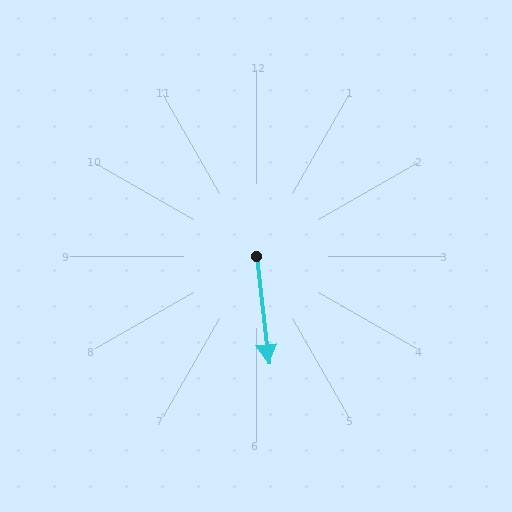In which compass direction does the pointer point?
South.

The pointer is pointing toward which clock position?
Roughly 6 o'clock.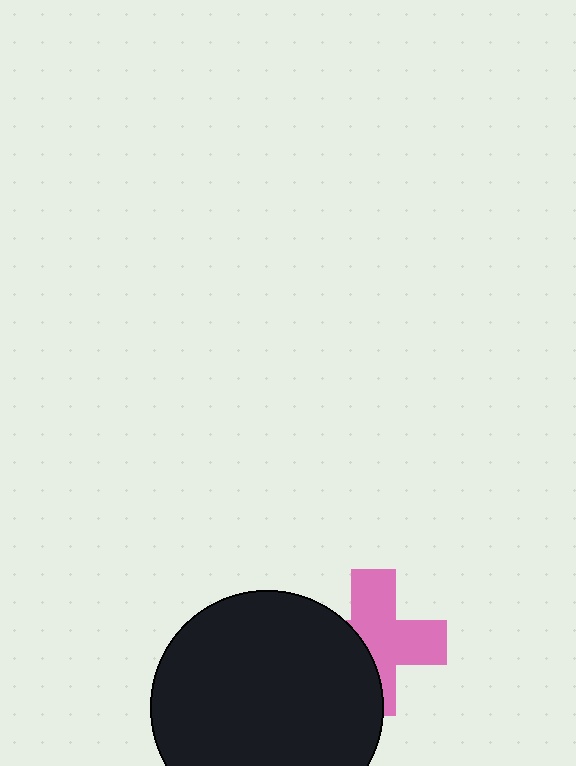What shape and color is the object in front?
The object in front is a black circle.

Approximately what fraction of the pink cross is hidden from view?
Roughly 40% of the pink cross is hidden behind the black circle.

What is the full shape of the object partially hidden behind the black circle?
The partially hidden object is a pink cross.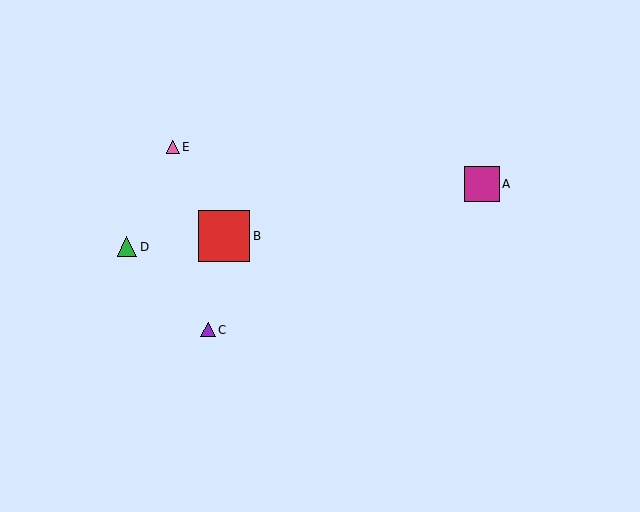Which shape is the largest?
The red square (labeled B) is the largest.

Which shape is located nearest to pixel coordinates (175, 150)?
The pink triangle (labeled E) at (173, 147) is nearest to that location.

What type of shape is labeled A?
Shape A is a magenta square.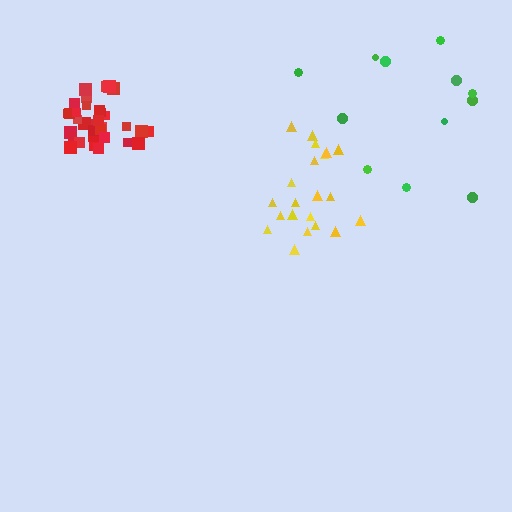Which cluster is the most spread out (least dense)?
Green.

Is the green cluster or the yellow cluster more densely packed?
Yellow.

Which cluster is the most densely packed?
Red.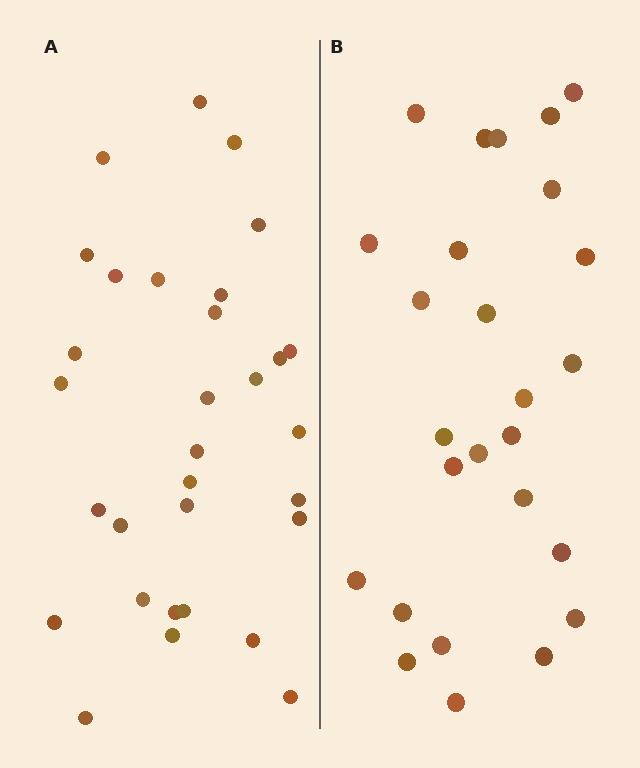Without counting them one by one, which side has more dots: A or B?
Region A (the left region) has more dots.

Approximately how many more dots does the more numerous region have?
Region A has about 5 more dots than region B.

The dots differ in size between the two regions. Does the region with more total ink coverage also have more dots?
No. Region B has more total ink coverage because its dots are larger, but region A actually contains more individual dots. Total area can be misleading — the number of items is what matters here.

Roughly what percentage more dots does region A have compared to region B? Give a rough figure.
About 20% more.